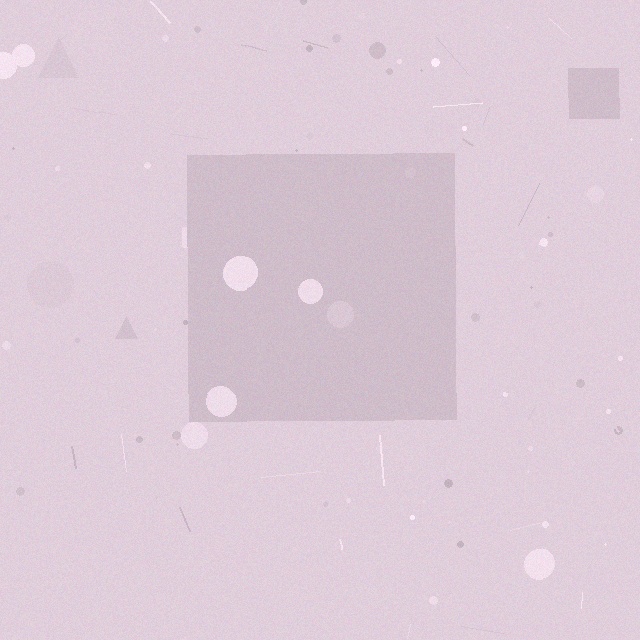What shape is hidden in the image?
A square is hidden in the image.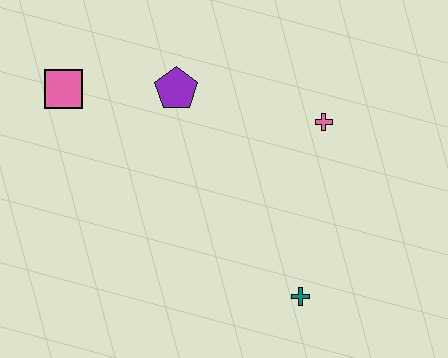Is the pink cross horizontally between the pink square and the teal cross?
No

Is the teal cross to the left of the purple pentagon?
No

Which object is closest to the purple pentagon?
The pink square is closest to the purple pentagon.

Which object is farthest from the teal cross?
The pink square is farthest from the teal cross.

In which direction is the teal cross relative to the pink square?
The teal cross is to the right of the pink square.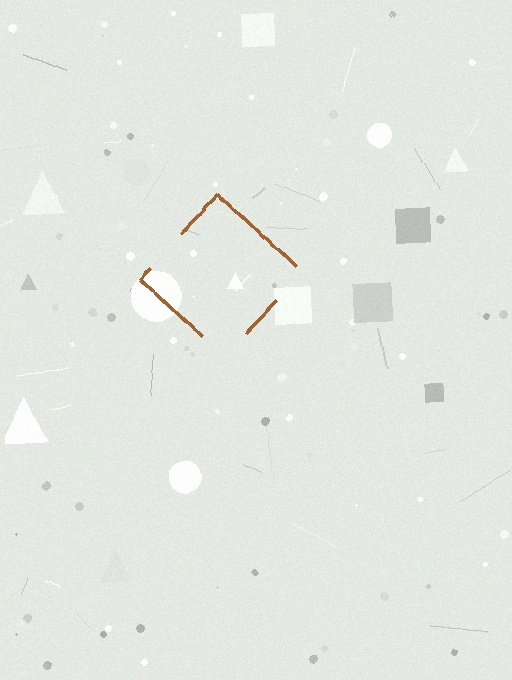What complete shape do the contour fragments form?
The contour fragments form a diamond.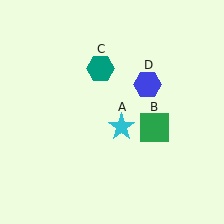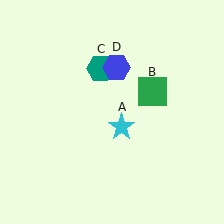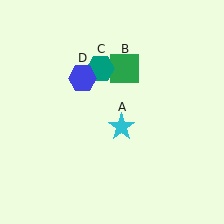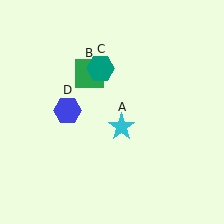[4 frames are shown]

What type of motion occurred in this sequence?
The green square (object B), blue hexagon (object D) rotated counterclockwise around the center of the scene.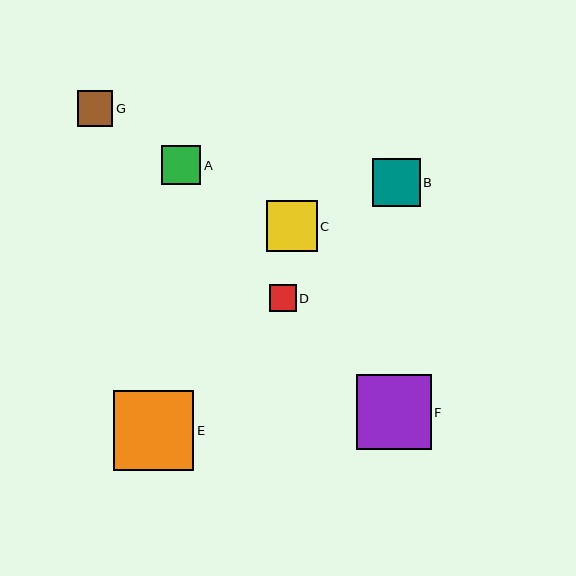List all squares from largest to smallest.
From largest to smallest: E, F, C, B, A, G, D.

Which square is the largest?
Square E is the largest with a size of approximately 81 pixels.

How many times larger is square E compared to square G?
Square E is approximately 2.3 times the size of square G.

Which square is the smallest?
Square D is the smallest with a size of approximately 27 pixels.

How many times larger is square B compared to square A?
Square B is approximately 1.2 times the size of square A.